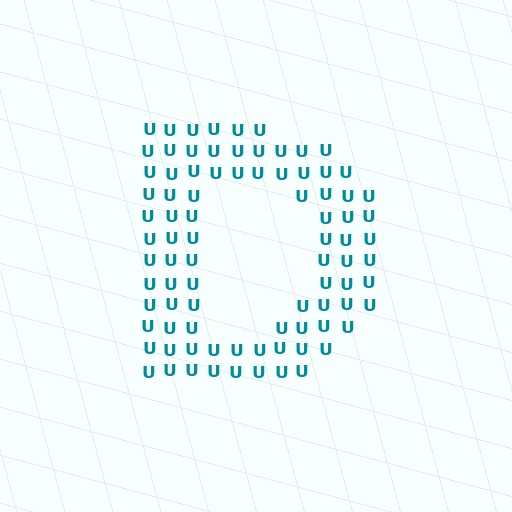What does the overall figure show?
The overall figure shows the letter D.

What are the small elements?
The small elements are letter U's.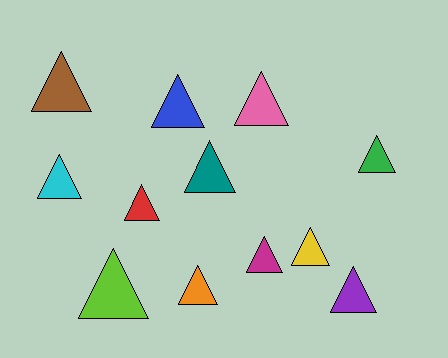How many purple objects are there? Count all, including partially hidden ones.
There is 1 purple object.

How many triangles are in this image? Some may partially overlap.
There are 12 triangles.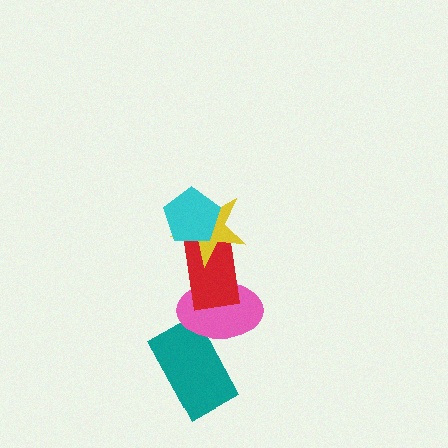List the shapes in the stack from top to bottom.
From top to bottom: the cyan pentagon, the yellow star, the red rectangle, the pink ellipse, the teal rectangle.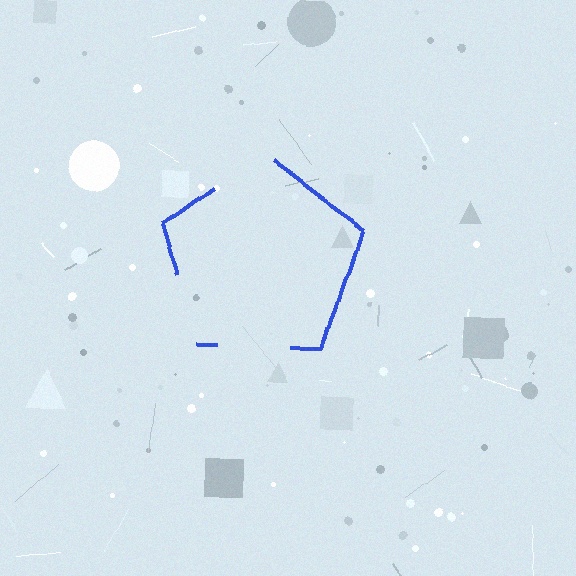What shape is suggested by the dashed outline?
The dashed outline suggests a pentagon.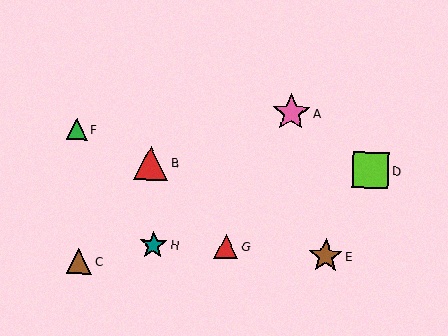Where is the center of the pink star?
The center of the pink star is at (291, 113).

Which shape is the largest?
The pink star (labeled A) is the largest.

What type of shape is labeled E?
Shape E is a brown star.